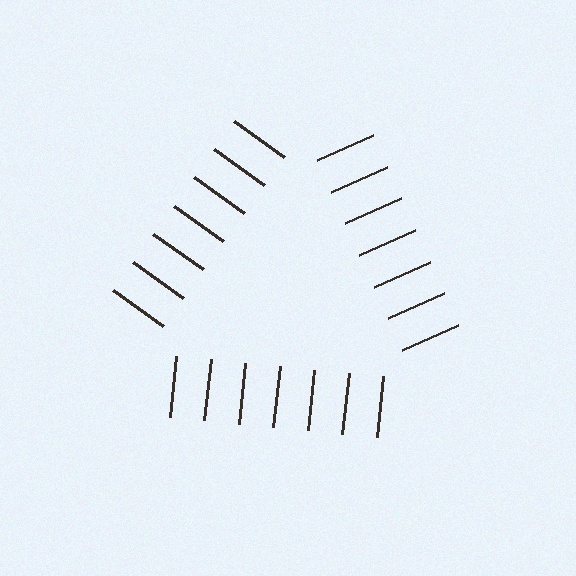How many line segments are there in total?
21 — 7 along each of the 3 edges.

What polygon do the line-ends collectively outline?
An illusory triangle — the line segments terminate on its edges but no continuous stroke is drawn.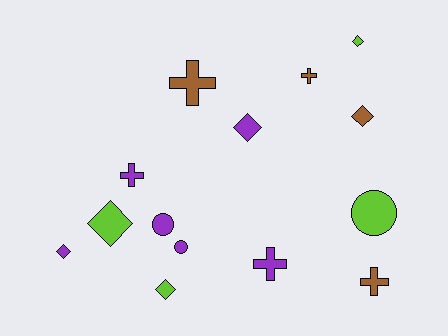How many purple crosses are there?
There are 2 purple crosses.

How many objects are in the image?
There are 14 objects.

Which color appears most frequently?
Purple, with 6 objects.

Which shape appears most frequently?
Diamond, with 6 objects.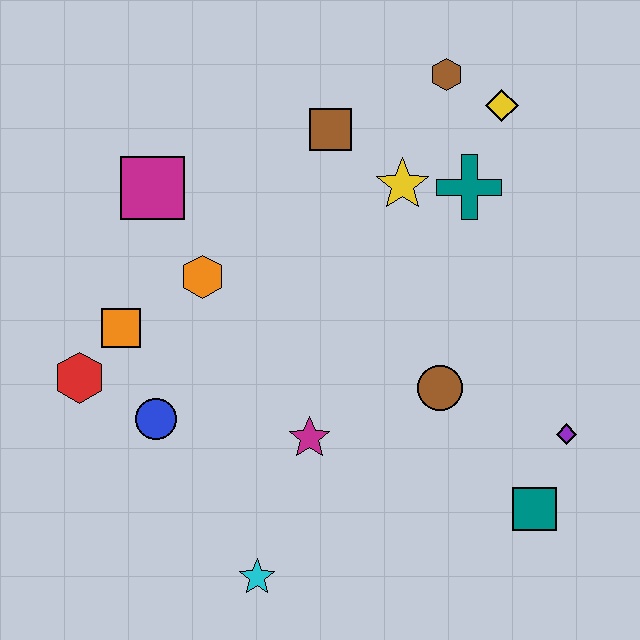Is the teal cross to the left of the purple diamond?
Yes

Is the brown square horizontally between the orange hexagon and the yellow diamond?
Yes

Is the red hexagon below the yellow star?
Yes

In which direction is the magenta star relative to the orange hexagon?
The magenta star is below the orange hexagon.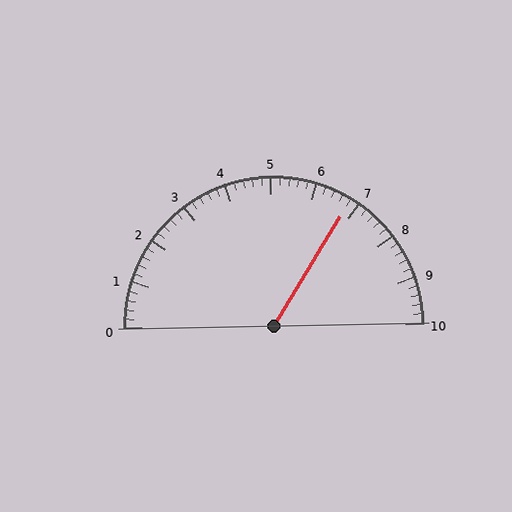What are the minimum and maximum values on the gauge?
The gauge ranges from 0 to 10.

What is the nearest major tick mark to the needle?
The nearest major tick mark is 7.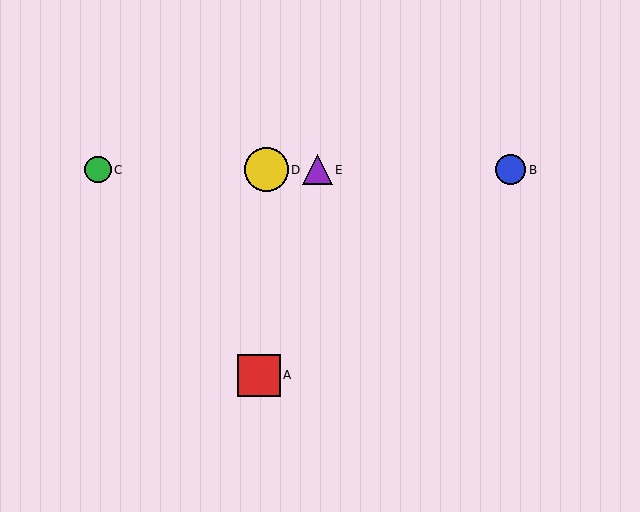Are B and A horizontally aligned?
No, B is at y≈170 and A is at y≈375.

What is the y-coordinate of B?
Object B is at y≈170.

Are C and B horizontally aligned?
Yes, both are at y≈169.